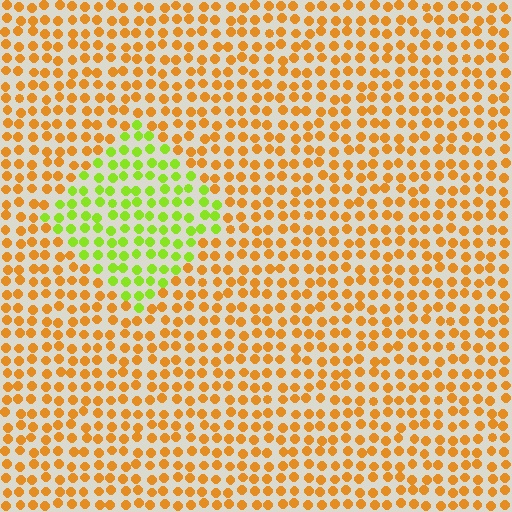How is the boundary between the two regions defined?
The boundary is defined purely by a slight shift in hue (about 56 degrees). Spacing, size, and orientation are identical on both sides.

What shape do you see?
I see a diamond.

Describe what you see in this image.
The image is filled with small orange elements in a uniform arrangement. A diamond-shaped region is visible where the elements are tinted to a slightly different hue, forming a subtle color boundary.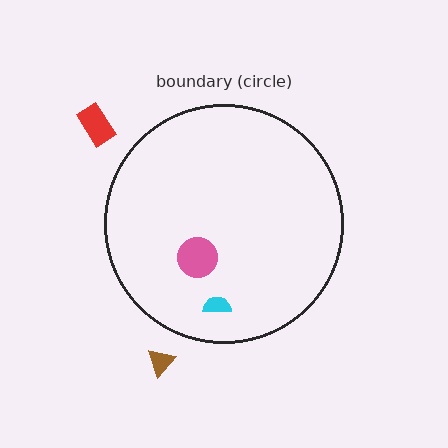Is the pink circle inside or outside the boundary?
Inside.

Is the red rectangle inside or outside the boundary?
Outside.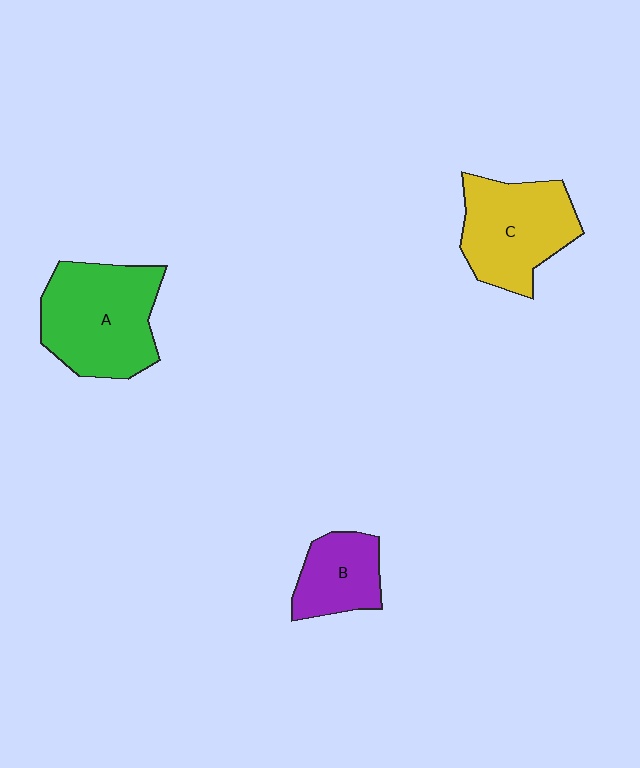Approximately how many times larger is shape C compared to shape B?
Approximately 1.7 times.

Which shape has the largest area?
Shape A (green).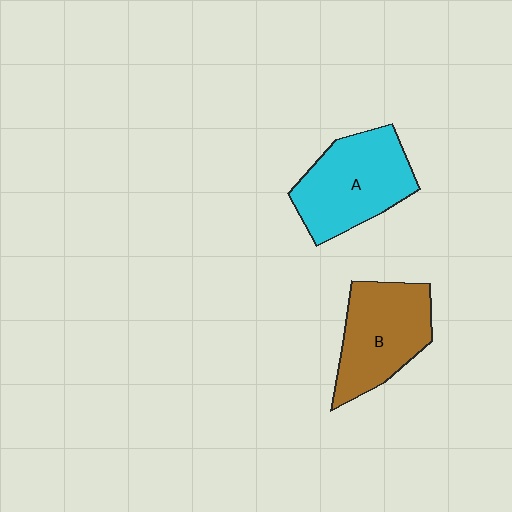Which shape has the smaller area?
Shape B (brown).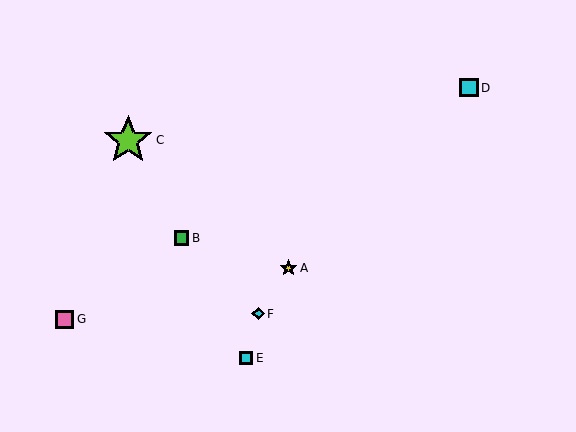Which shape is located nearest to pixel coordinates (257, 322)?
The cyan diamond (labeled F) at (258, 314) is nearest to that location.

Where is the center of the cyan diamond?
The center of the cyan diamond is at (258, 314).